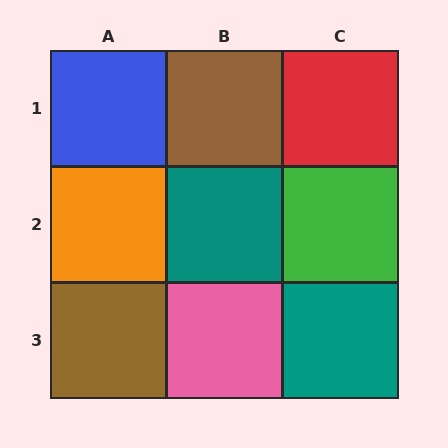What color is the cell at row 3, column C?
Teal.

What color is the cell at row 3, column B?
Pink.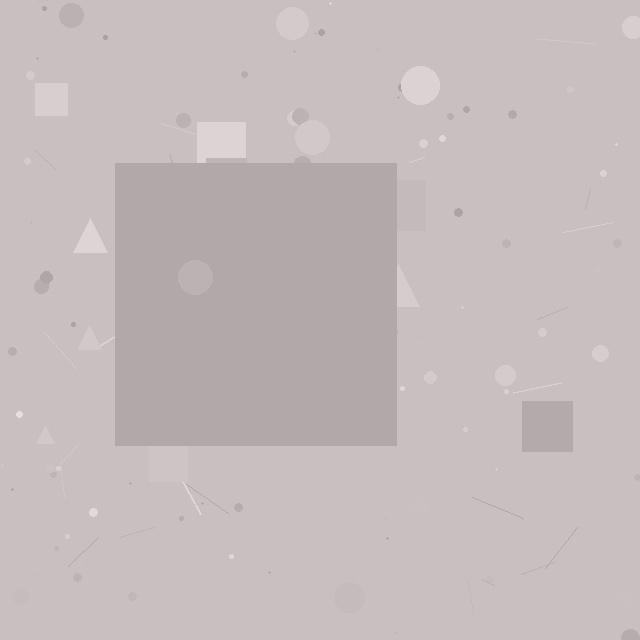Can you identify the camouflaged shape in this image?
The camouflaged shape is a square.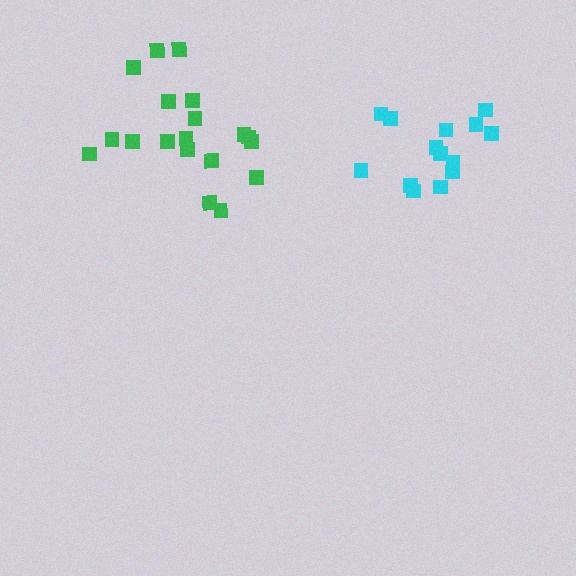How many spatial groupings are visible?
There are 2 spatial groupings.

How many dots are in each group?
Group 1: 19 dots, Group 2: 14 dots (33 total).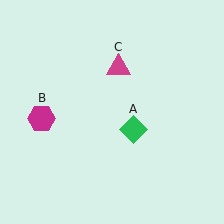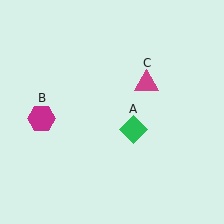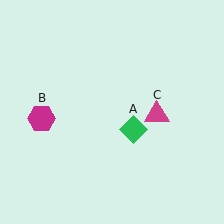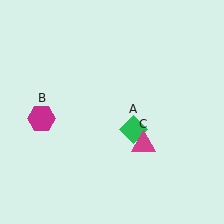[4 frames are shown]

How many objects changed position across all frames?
1 object changed position: magenta triangle (object C).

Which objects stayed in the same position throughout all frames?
Green diamond (object A) and magenta hexagon (object B) remained stationary.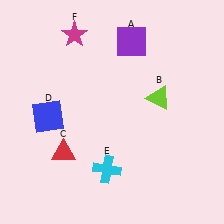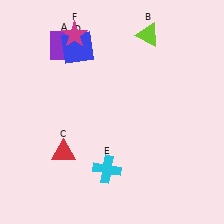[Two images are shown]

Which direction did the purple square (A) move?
The purple square (A) moved left.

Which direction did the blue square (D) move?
The blue square (D) moved up.